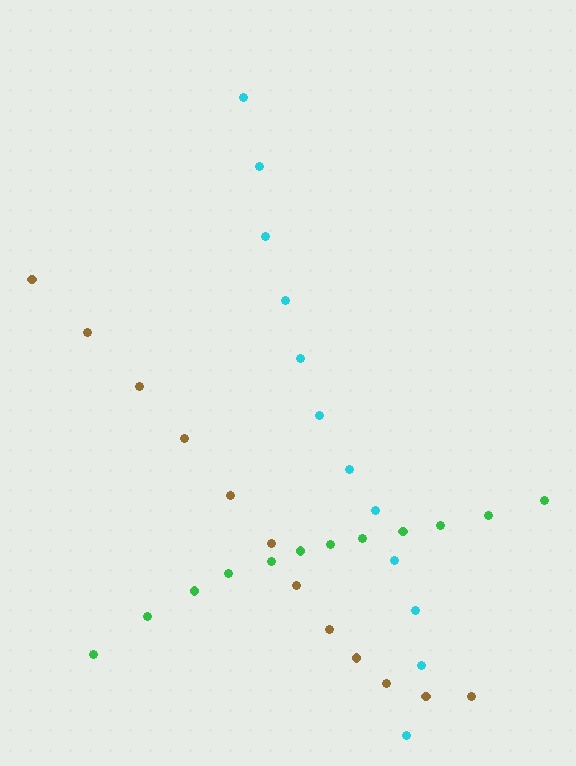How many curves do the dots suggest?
There are 3 distinct paths.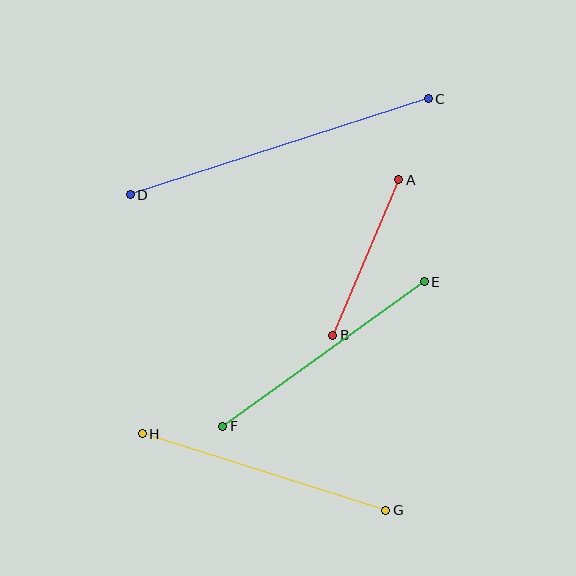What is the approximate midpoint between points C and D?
The midpoint is at approximately (279, 147) pixels.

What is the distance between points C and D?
The distance is approximately 313 pixels.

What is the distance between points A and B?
The distance is approximately 169 pixels.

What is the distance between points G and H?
The distance is approximately 255 pixels.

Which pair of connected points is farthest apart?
Points C and D are farthest apart.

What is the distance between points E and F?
The distance is approximately 248 pixels.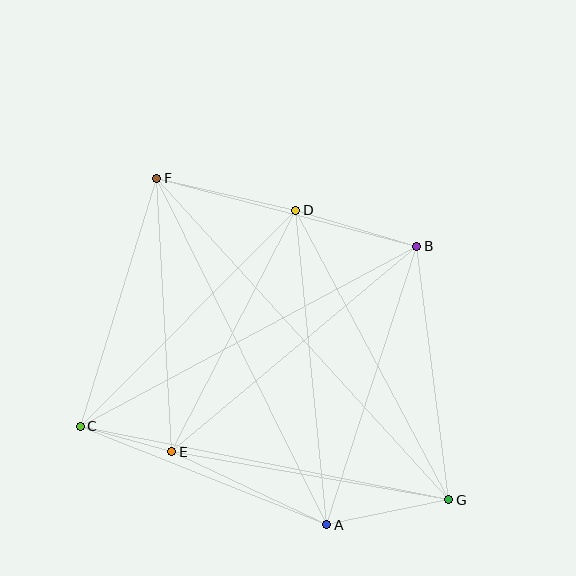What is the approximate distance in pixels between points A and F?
The distance between A and F is approximately 386 pixels.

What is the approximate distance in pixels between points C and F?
The distance between C and F is approximately 259 pixels.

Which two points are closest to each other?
Points C and E are closest to each other.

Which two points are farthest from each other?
Points F and G are farthest from each other.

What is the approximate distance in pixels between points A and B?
The distance between A and B is approximately 292 pixels.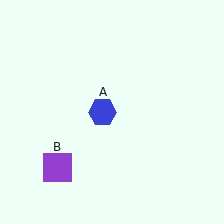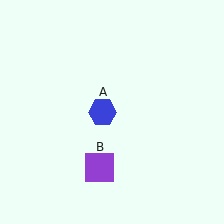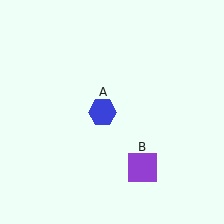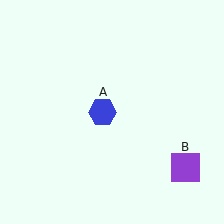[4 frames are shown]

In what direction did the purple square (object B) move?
The purple square (object B) moved right.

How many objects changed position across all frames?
1 object changed position: purple square (object B).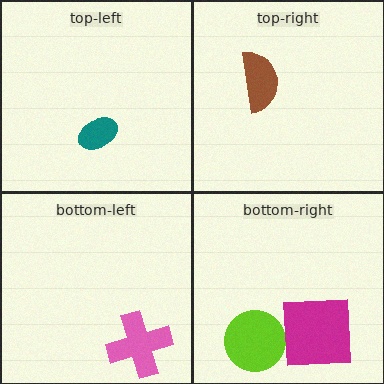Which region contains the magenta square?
The bottom-right region.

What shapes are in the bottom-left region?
The pink cross.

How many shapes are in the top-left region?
1.